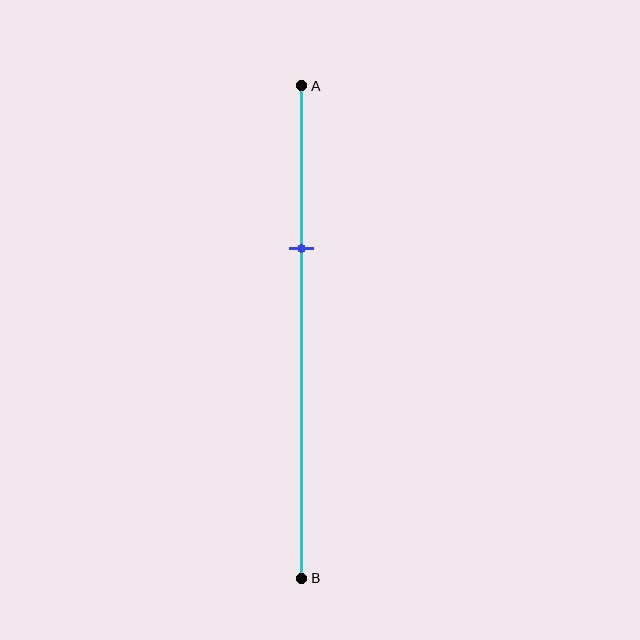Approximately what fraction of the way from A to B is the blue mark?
The blue mark is approximately 35% of the way from A to B.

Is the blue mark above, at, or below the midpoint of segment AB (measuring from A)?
The blue mark is above the midpoint of segment AB.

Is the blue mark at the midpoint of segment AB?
No, the mark is at about 35% from A, not at the 50% midpoint.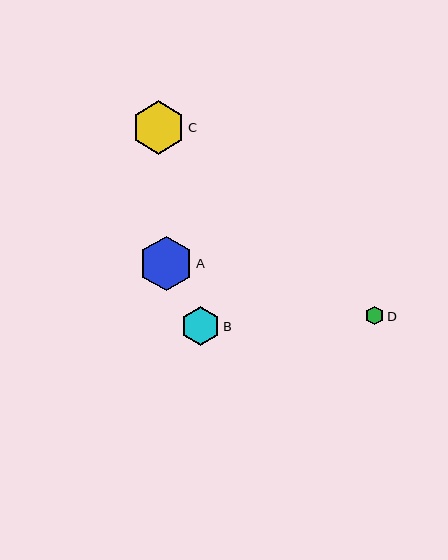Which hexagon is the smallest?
Hexagon D is the smallest with a size of approximately 19 pixels.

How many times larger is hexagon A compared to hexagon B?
Hexagon A is approximately 1.4 times the size of hexagon B.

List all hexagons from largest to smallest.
From largest to smallest: A, C, B, D.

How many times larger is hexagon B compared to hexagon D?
Hexagon B is approximately 2.1 times the size of hexagon D.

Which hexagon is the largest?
Hexagon A is the largest with a size of approximately 55 pixels.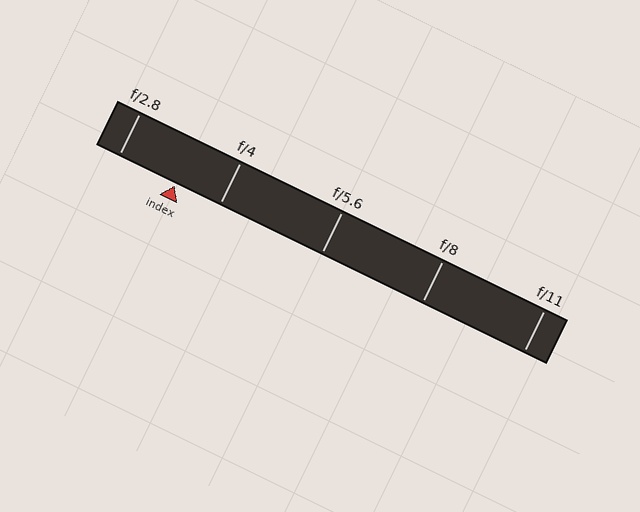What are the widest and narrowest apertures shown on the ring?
The widest aperture shown is f/2.8 and the narrowest is f/11.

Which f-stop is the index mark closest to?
The index mark is closest to f/4.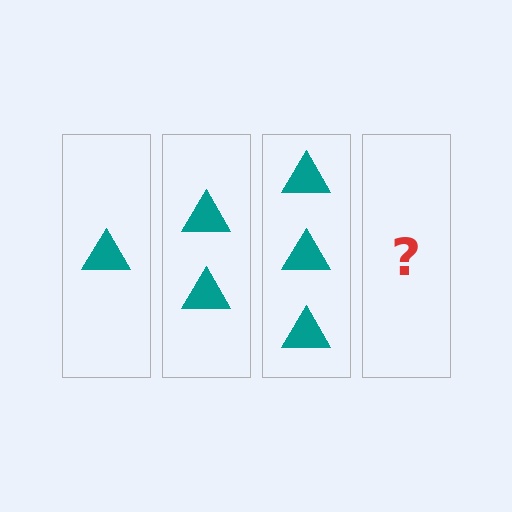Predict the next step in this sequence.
The next step is 4 triangles.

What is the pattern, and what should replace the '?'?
The pattern is that each step adds one more triangle. The '?' should be 4 triangles.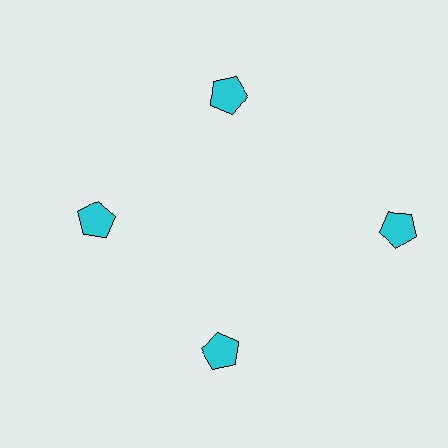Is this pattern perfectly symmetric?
No. The 4 cyan pentagons are arranged in a ring, but one element near the 3 o'clock position is pushed outward from the center, breaking the 4-fold rotational symmetry.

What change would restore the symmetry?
The symmetry would be restored by moving it inward, back onto the ring so that all 4 pentagons sit at equal angles and equal distance from the center.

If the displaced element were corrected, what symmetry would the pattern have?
It would have 4-fold rotational symmetry — the pattern would map onto itself every 90 degrees.